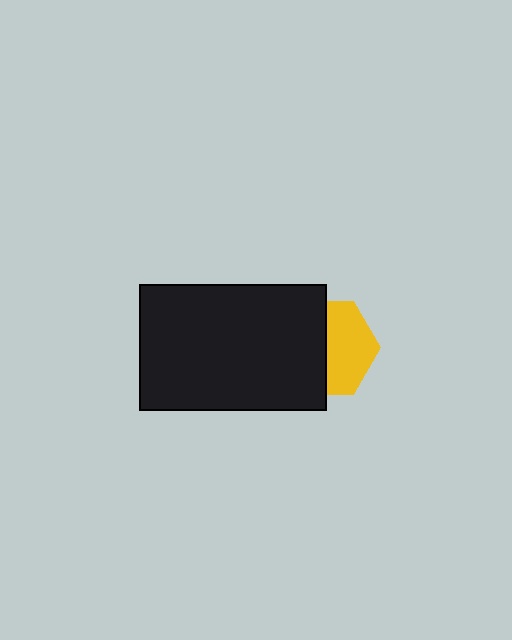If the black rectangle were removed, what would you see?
You would see the complete yellow hexagon.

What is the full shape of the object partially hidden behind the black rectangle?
The partially hidden object is a yellow hexagon.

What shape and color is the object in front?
The object in front is a black rectangle.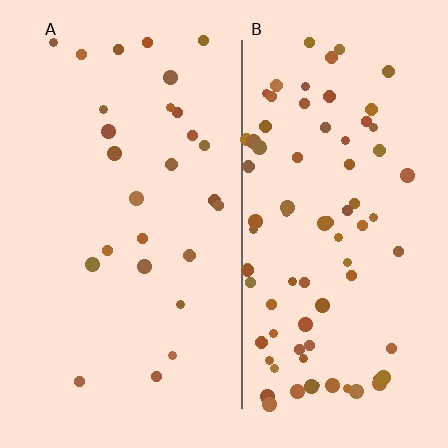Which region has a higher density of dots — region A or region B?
B (the right).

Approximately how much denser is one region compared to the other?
Approximately 3.0× — region B over region A.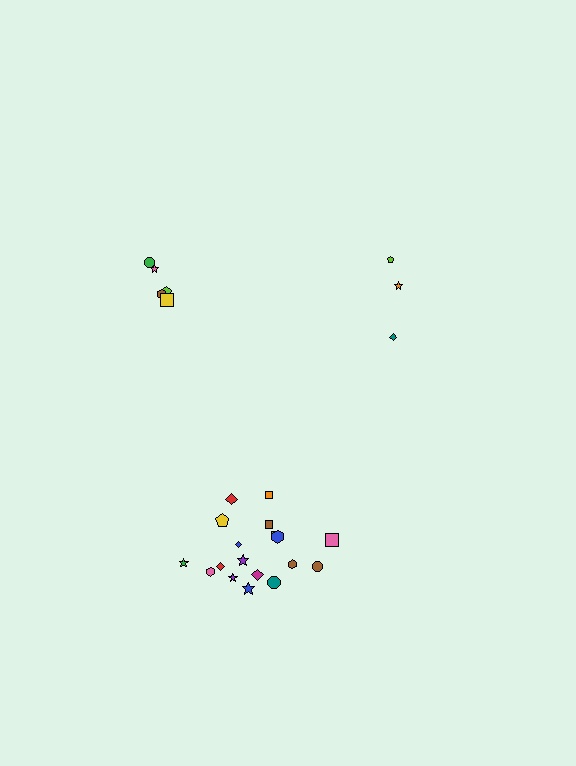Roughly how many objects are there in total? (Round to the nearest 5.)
Roughly 25 objects in total.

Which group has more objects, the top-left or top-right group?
The top-left group.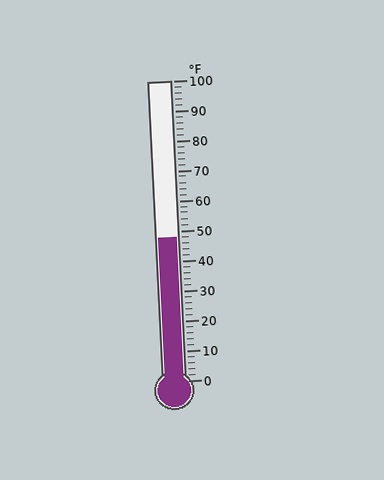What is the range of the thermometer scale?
The thermometer scale ranges from 0°F to 100°F.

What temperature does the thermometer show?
The thermometer shows approximately 48°F.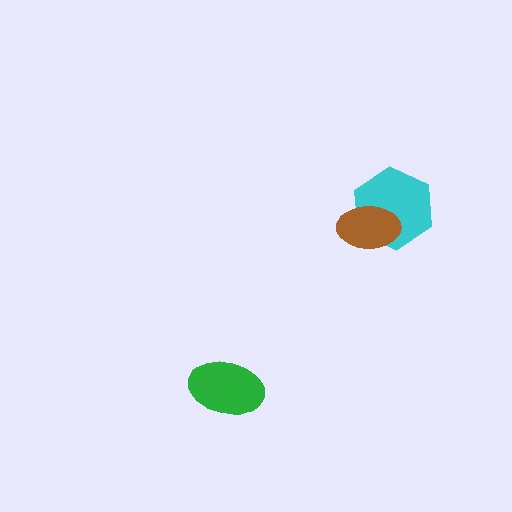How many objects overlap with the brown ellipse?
1 object overlaps with the brown ellipse.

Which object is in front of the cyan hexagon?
The brown ellipse is in front of the cyan hexagon.